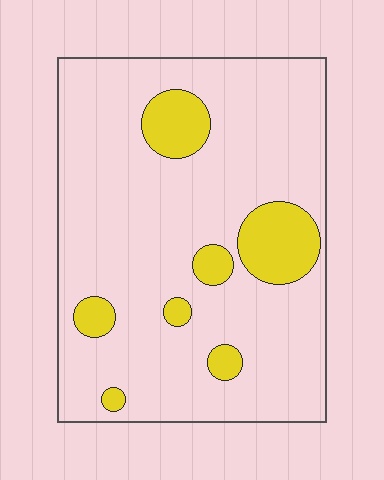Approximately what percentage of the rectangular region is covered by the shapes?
Approximately 15%.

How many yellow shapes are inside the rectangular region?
7.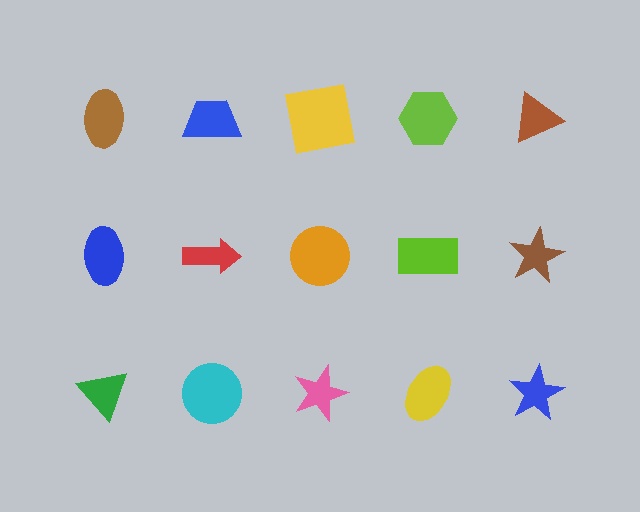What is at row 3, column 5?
A blue star.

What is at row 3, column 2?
A cyan circle.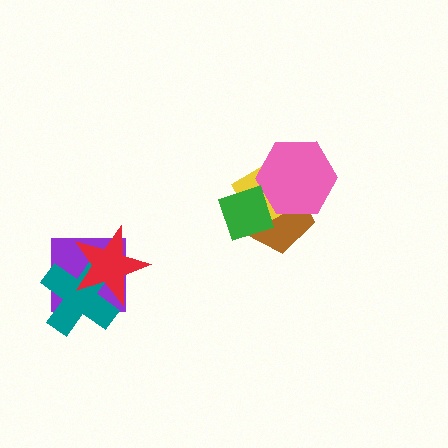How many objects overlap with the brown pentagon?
3 objects overlap with the brown pentagon.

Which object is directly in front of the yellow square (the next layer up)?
The pink hexagon is directly in front of the yellow square.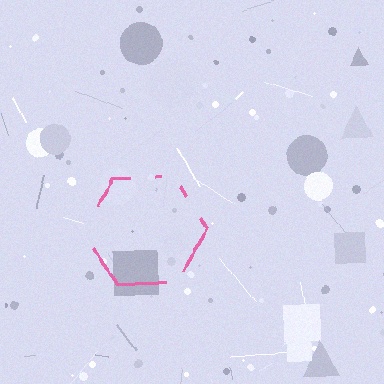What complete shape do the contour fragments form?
The contour fragments form a hexagon.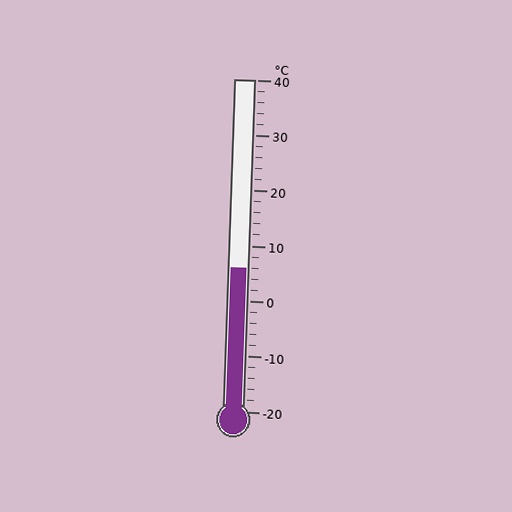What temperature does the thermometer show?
The thermometer shows approximately 6°C.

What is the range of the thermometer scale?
The thermometer scale ranges from -20°C to 40°C.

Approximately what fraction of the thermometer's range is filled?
The thermometer is filled to approximately 45% of its range.